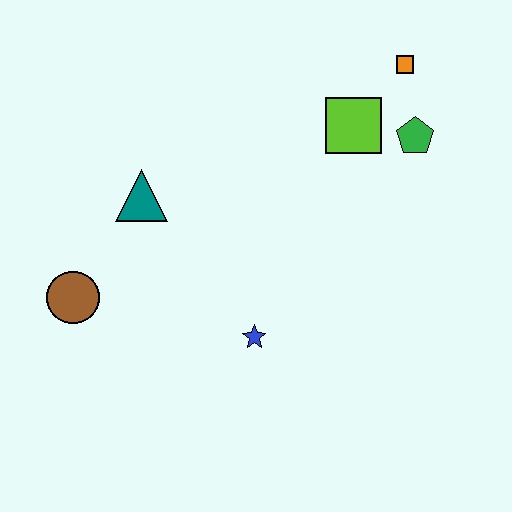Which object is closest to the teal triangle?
The brown circle is closest to the teal triangle.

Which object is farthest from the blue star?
The orange square is farthest from the blue star.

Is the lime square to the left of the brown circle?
No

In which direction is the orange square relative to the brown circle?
The orange square is to the right of the brown circle.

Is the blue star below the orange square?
Yes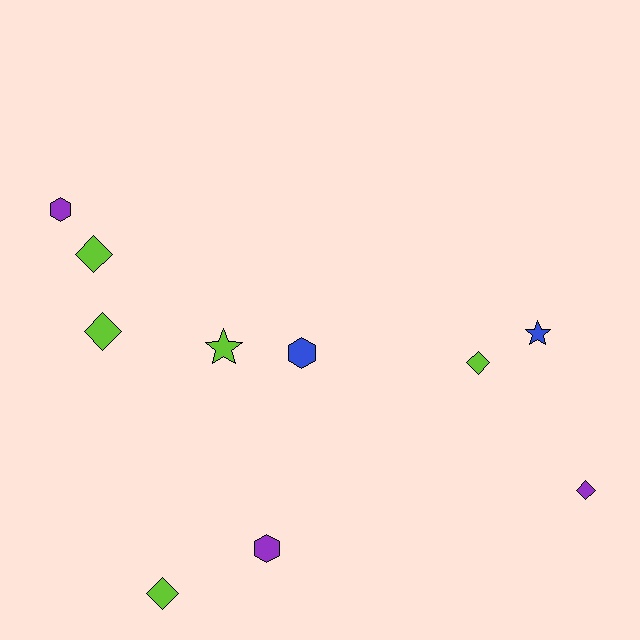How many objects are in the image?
There are 10 objects.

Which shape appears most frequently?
Diamond, with 5 objects.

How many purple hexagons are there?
There are 2 purple hexagons.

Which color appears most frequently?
Lime, with 5 objects.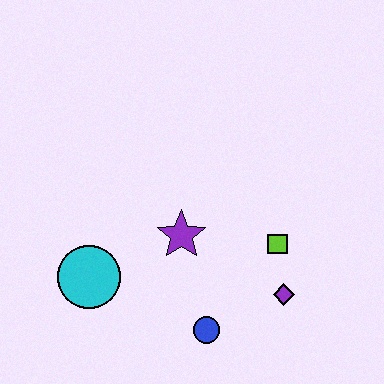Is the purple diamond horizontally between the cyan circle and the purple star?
No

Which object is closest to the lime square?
The purple diamond is closest to the lime square.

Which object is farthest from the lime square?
The cyan circle is farthest from the lime square.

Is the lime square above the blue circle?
Yes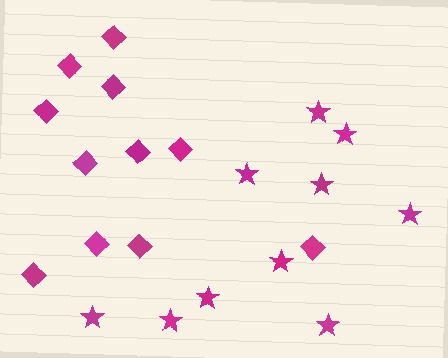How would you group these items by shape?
There are 2 groups: one group of diamonds (11) and one group of stars (10).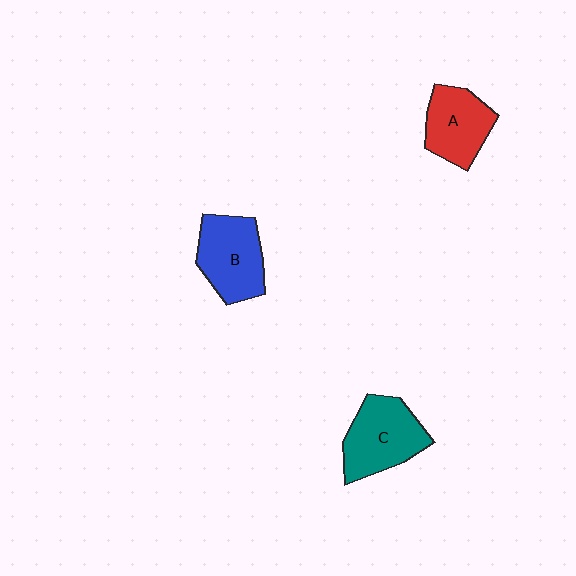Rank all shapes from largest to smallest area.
From largest to smallest: C (teal), B (blue), A (red).